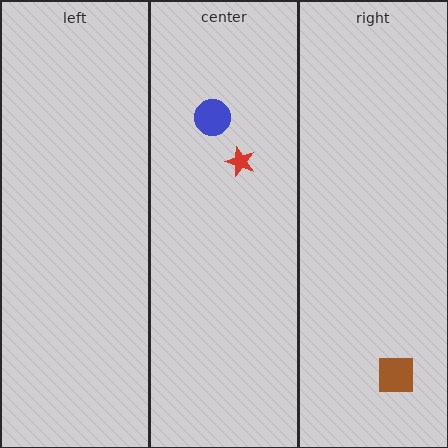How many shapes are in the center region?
2.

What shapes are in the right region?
The brown square.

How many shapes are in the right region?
1.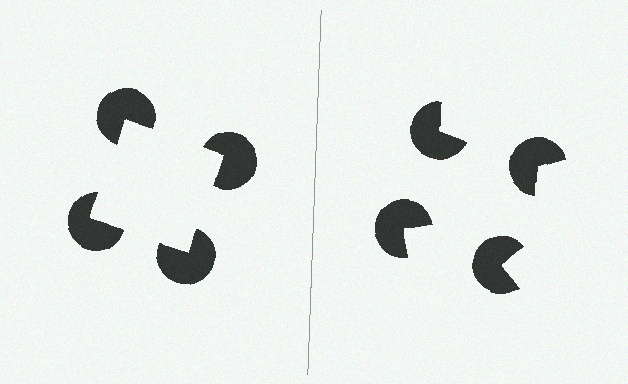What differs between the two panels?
The pac-man discs are positioned identically on both sides; only the wedge orientations differ. On the left they align to a square; on the right they are misaligned.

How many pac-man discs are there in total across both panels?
8 — 4 on each side.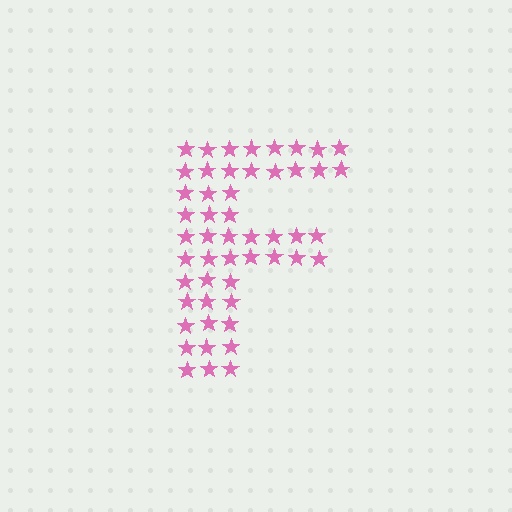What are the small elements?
The small elements are stars.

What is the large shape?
The large shape is the letter F.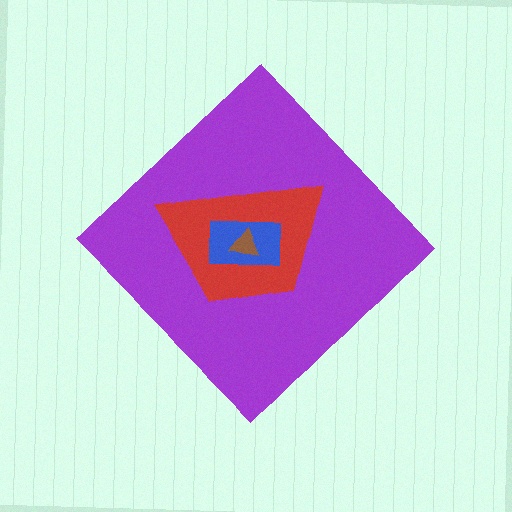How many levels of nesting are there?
4.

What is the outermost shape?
The purple diamond.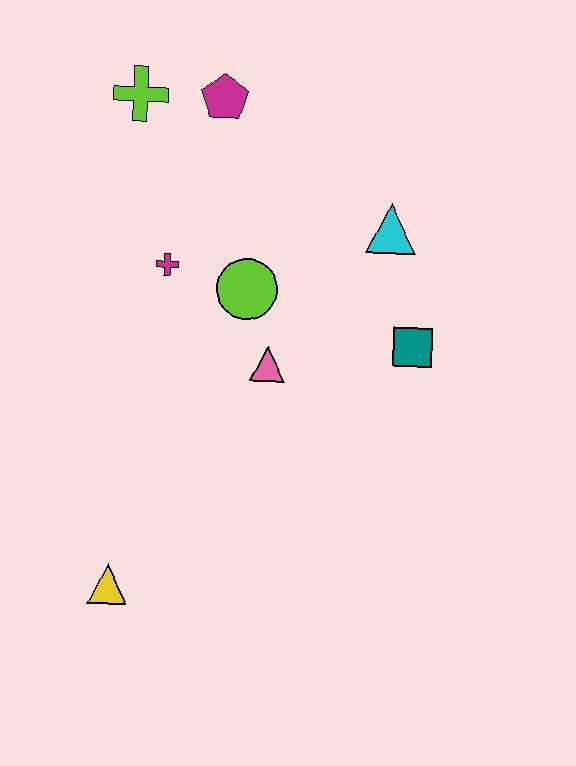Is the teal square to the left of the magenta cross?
No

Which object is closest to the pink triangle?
The lime circle is closest to the pink triangle.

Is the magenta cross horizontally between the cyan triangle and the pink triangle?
No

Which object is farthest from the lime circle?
The yellow triangle is farthest from the lime circle.